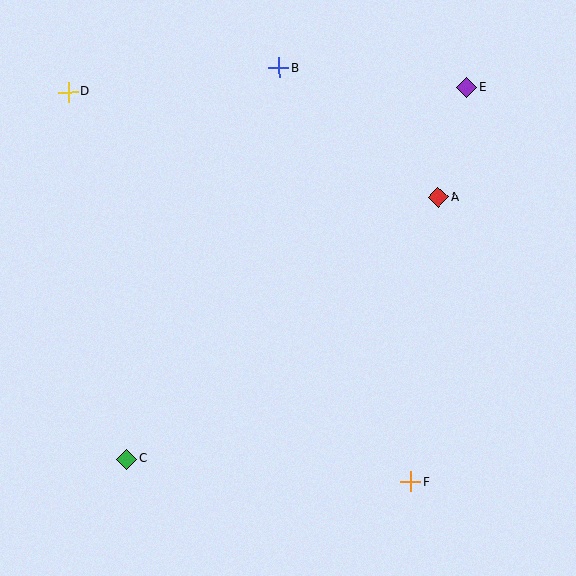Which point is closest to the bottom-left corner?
Point C is closest to the bottom-left corner.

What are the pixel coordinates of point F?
Point F is at (411, 482).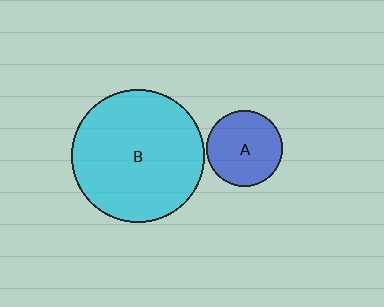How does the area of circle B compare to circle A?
Approximately 3.0 times.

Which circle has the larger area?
Circle B (cyan).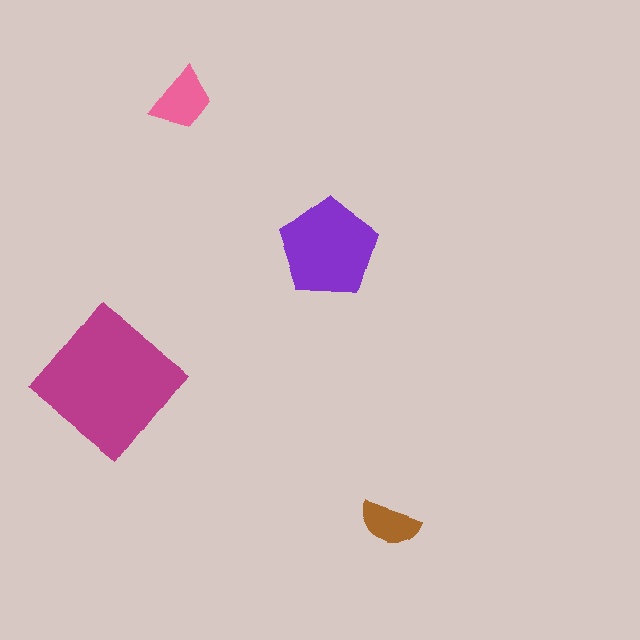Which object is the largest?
The magenta diamond.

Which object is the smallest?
The brown semicircle.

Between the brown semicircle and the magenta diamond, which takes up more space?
The magenta diamond.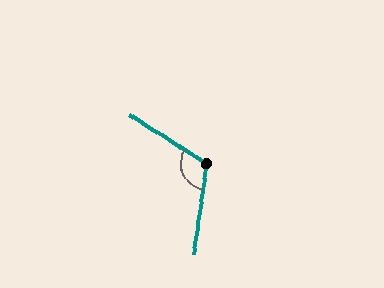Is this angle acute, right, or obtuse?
It is obtuse.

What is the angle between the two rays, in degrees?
Approximately 113 degrees.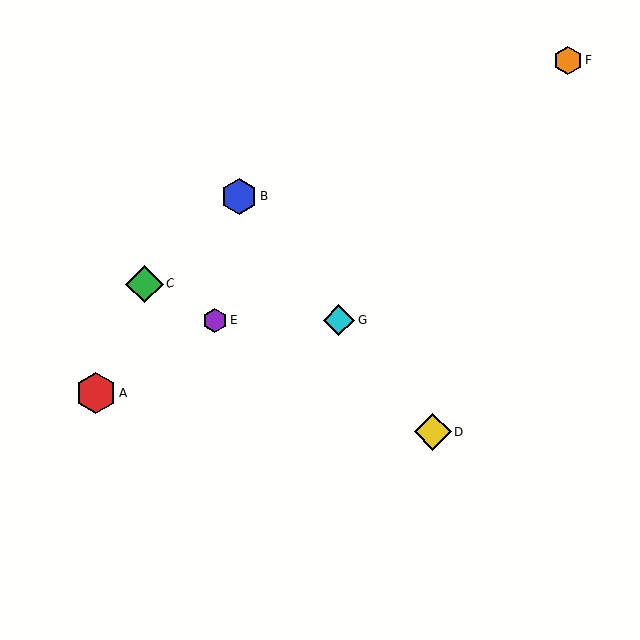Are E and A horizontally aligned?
No, E is at y≈321 and A is at y≈393.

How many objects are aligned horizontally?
2 objects (E, G) are aligned horizontally.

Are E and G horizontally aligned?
Yes, both are at y≈321.